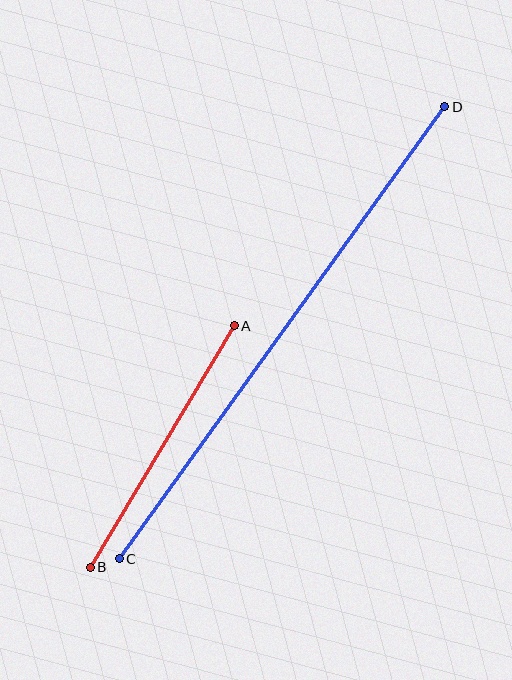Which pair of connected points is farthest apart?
Points C and D are farthest apart.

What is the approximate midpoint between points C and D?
The midpoint is at approximately (282, 333) pixels.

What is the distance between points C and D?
The distance is approximately 557 pixels.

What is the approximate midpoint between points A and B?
The midpoint is at approximately (162, 446) pixels.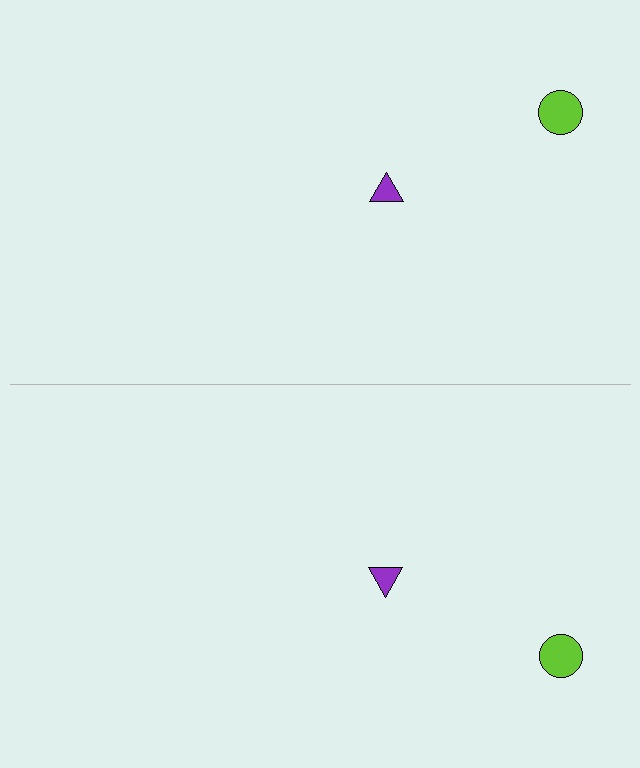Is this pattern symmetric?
Yes, this pattern has bilateral (reflection) symmetry.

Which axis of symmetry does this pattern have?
The pattern has a horizontal axis of symmetry running through the center of the image.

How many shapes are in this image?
There are 4 shapes in this image.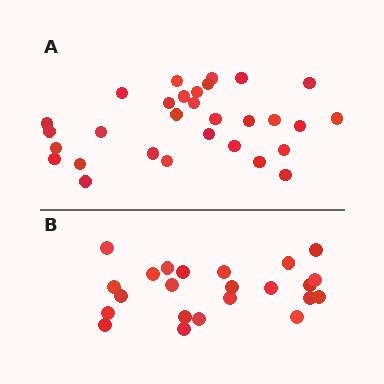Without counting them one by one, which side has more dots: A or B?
Region A (the top region) has more dots.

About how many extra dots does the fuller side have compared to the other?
Region A has roughly 8 or so more dots than region B.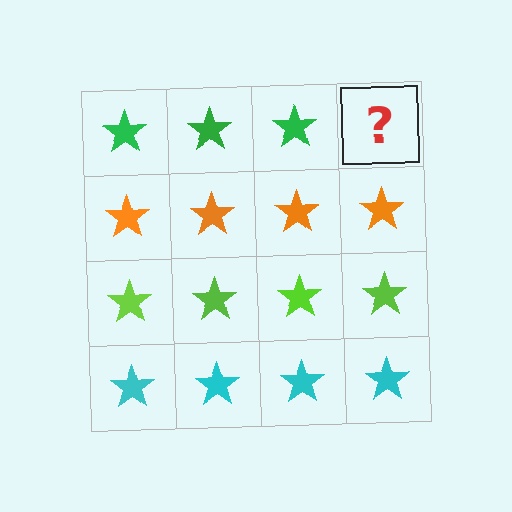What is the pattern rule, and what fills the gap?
The rule is that each row has a consistent color. The gap should be filled with a green star.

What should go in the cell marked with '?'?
The missing cell should contain a green star.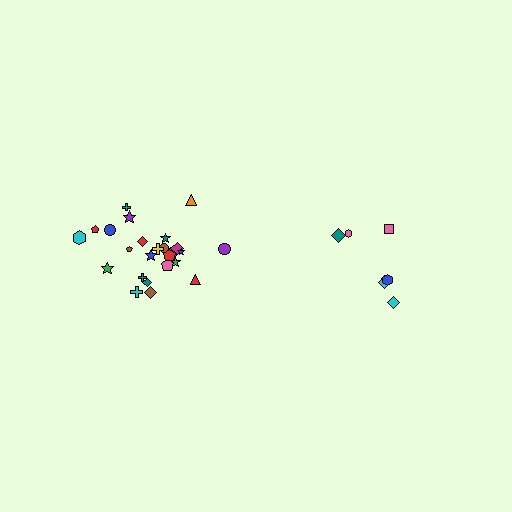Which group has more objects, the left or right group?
The left group.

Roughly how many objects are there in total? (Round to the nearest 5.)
Roughly 30 objects in total.